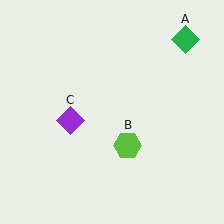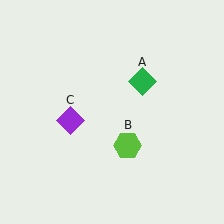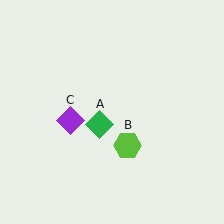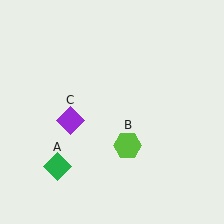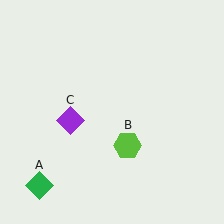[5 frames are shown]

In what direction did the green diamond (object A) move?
The green diamond (object A) moved down and to the left.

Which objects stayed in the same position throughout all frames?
Lime hexagon (object B) and purple diamond (object C) remained stationary.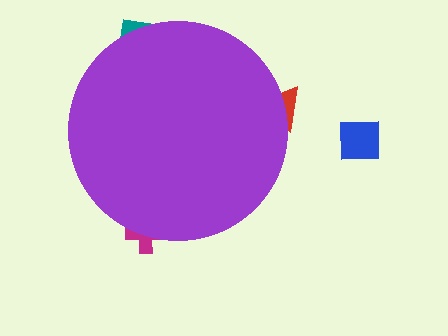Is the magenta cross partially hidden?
Yes, the magenta cross is partially hidden behind the purple circle.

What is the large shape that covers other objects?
A purple circle.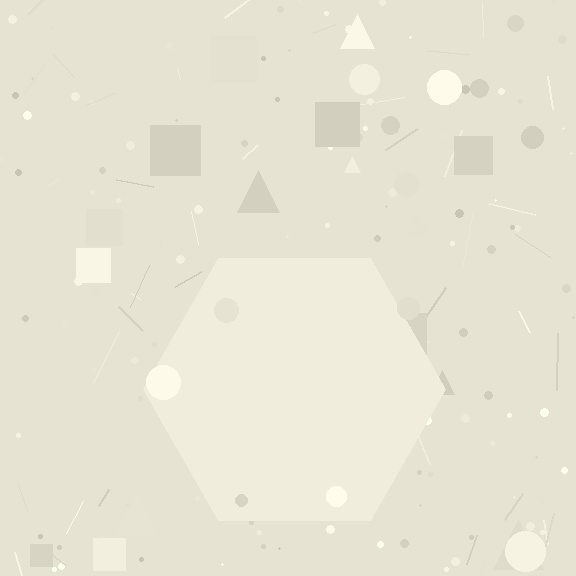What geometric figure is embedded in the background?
A hexagon is embedded in the background.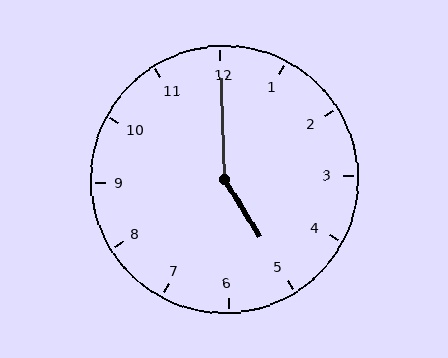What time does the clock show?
5:00.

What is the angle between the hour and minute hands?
Approximately 150 degrees.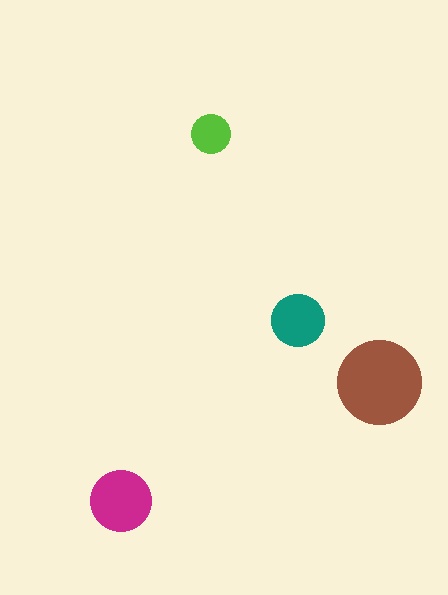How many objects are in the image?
There are 4 objects in the image.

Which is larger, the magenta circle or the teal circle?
The magenta one.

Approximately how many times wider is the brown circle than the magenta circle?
About 1.5 times wider.